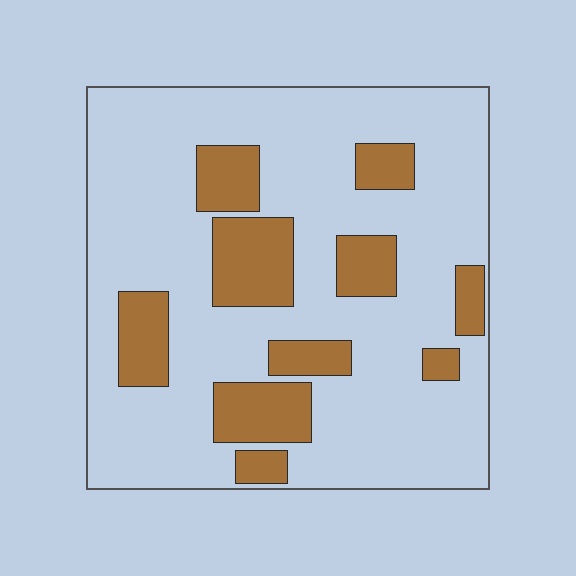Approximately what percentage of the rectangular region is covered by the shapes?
Approximately 25%.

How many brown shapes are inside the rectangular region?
10.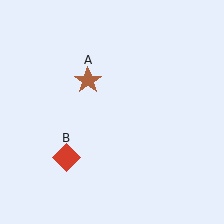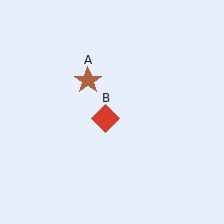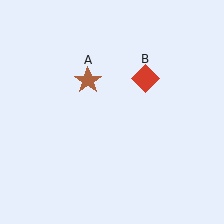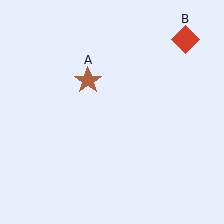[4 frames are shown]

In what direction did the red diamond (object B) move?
The red diamond (object B) moved up and to the right.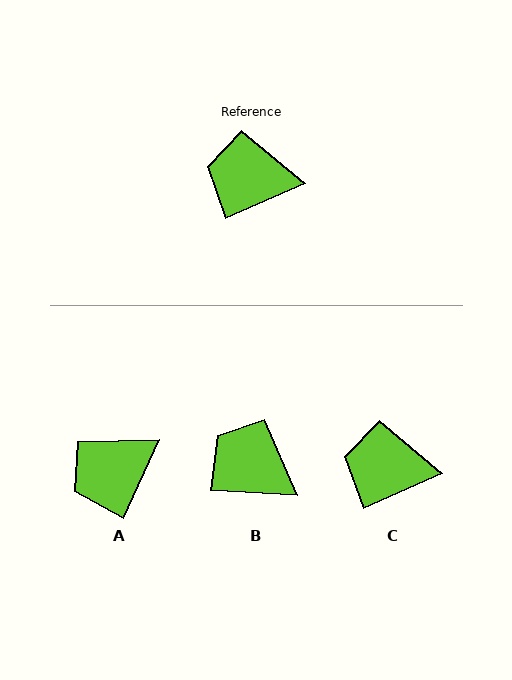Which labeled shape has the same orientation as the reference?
C.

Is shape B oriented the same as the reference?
No, it is off by about 27 degrees.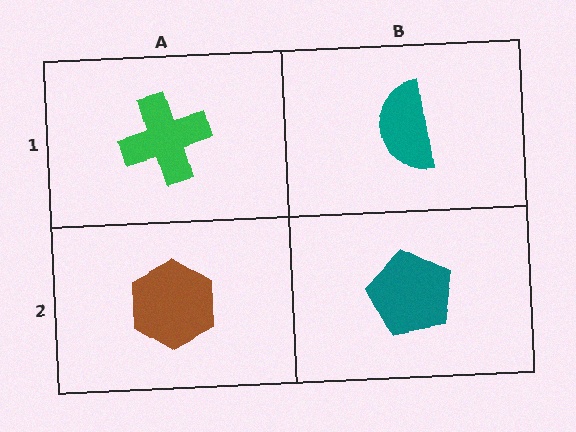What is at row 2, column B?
A teal pentagon.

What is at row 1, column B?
A teal semicircle.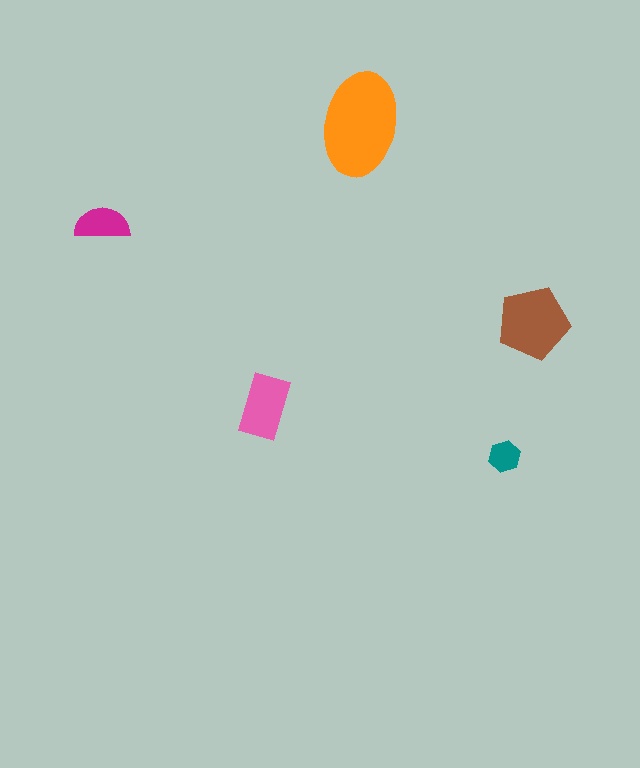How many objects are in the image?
There are 5 objects in the image.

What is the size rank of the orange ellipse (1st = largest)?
1st.